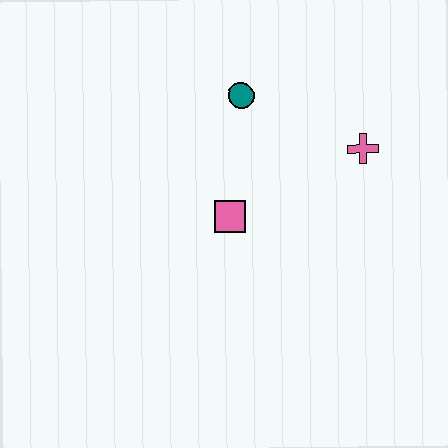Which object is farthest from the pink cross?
The pink square is farthest from the pink cross.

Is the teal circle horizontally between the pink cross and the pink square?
Yes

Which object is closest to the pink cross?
The teal circle is closest to the pink cross.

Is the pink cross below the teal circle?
Yes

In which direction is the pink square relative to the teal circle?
The pink square is below the teal circle.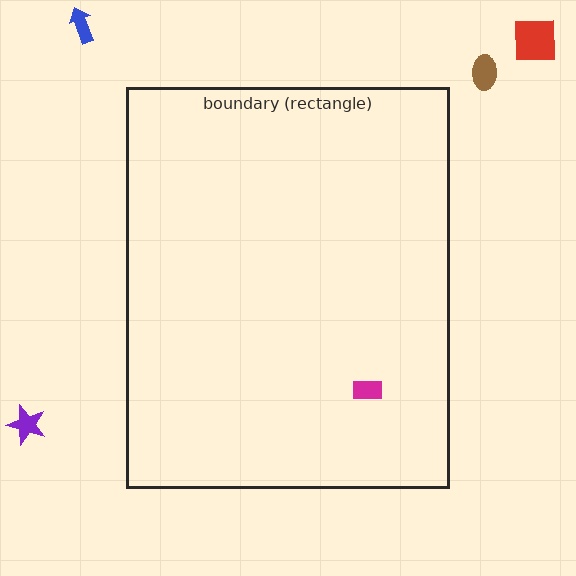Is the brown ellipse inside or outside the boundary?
Outside.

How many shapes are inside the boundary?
1 inside, 4 outside.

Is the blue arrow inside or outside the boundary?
Outside.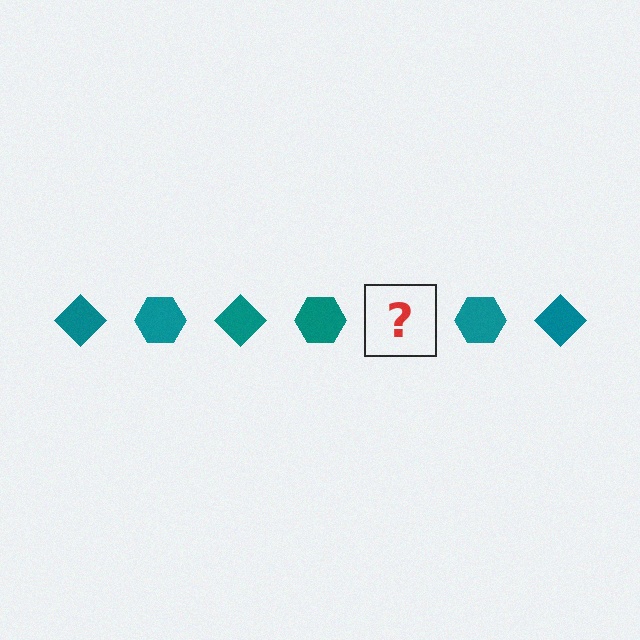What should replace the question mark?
The question mark should be replaced with a teal diamond.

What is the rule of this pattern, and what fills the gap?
The rule is that the pattern cycles through diamond, hexagon shapes in teal. The gap should be filled with a teal diamond.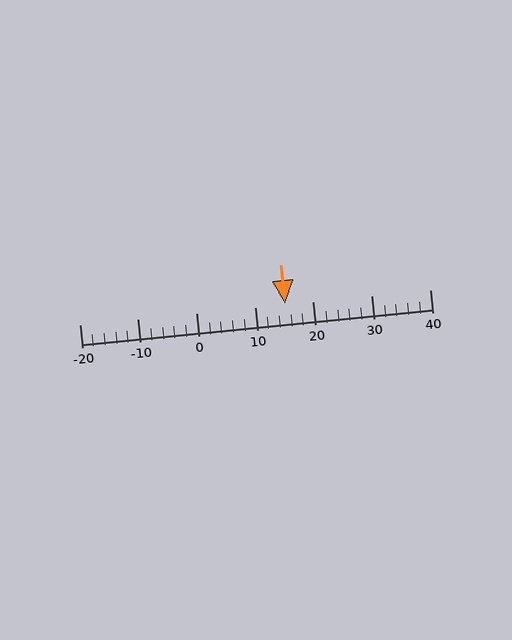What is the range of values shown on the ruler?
The ruler shows values from -20 to 40.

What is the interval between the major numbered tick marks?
The major tick marks are spaced 10 units apart.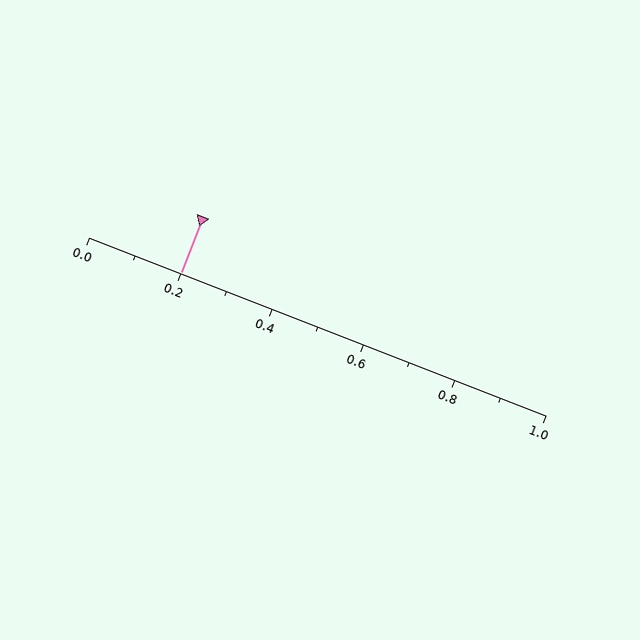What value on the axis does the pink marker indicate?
The marker indicates approximately 0.2.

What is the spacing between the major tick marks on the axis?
The major ticks are spaced 0.2 apart.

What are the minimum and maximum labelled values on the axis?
The axis runs from 0.0 to 1.0.